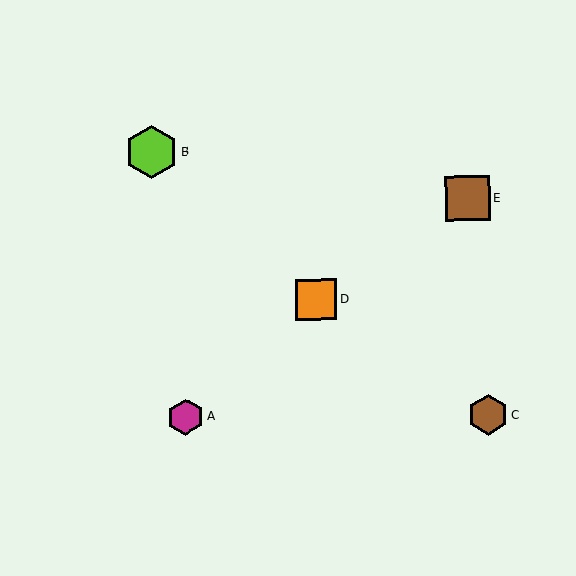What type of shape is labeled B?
Shape B is a lime hexagon.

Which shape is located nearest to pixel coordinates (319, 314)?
The orange square (labeled D) at (316, 299) is nearest to that location.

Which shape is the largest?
The lime hexagon (labeled B) is the largest.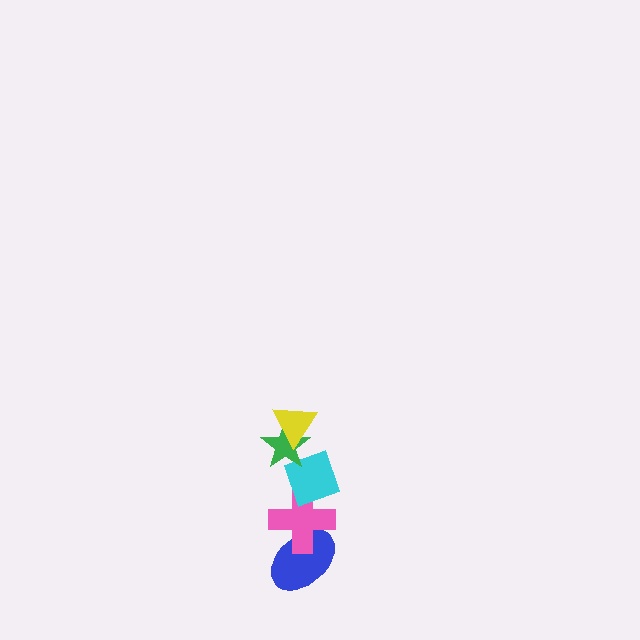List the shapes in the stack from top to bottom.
From top to bottom: the yellow triangle, the green star, the cyan diamond, the pink cross, the blue ellipse.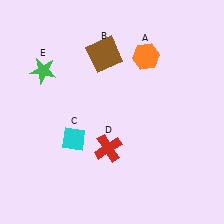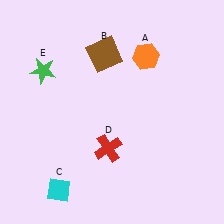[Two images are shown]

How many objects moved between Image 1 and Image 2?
1 object moved between the two images.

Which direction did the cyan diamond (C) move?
The cyan diamond (C) moved down.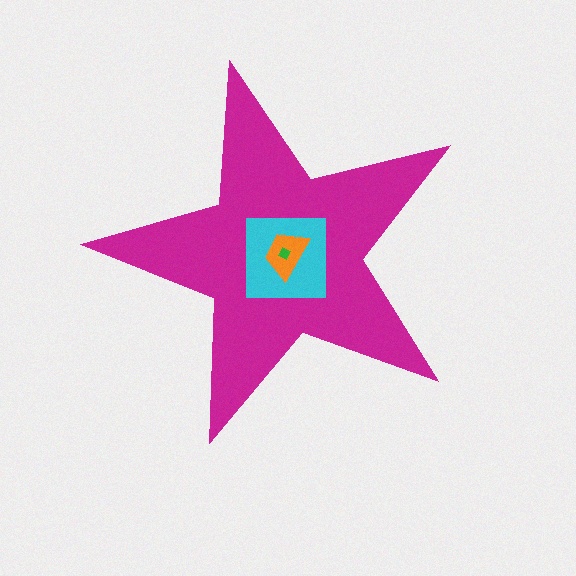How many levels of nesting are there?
4.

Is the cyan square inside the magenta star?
Yes.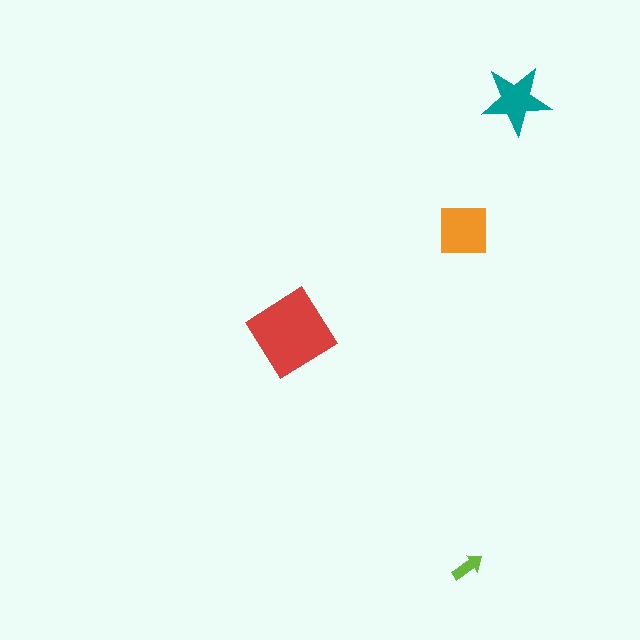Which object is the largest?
The red diamond.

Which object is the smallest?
The lime arrow.